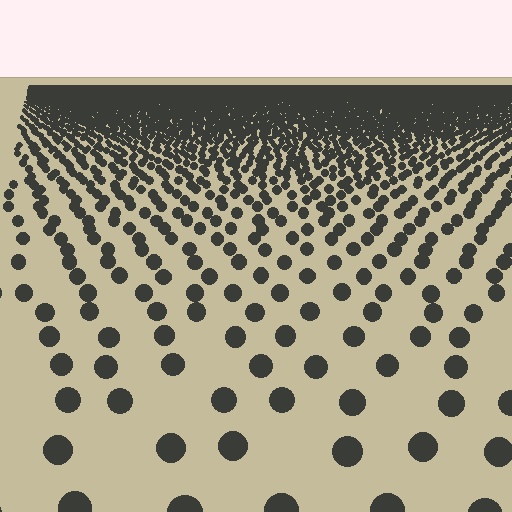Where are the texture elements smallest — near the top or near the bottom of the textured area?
Near the top.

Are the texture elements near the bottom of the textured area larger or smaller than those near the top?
Larger. Near the bottom, elements are closer to the viewer and appear at a bigger on-screen size.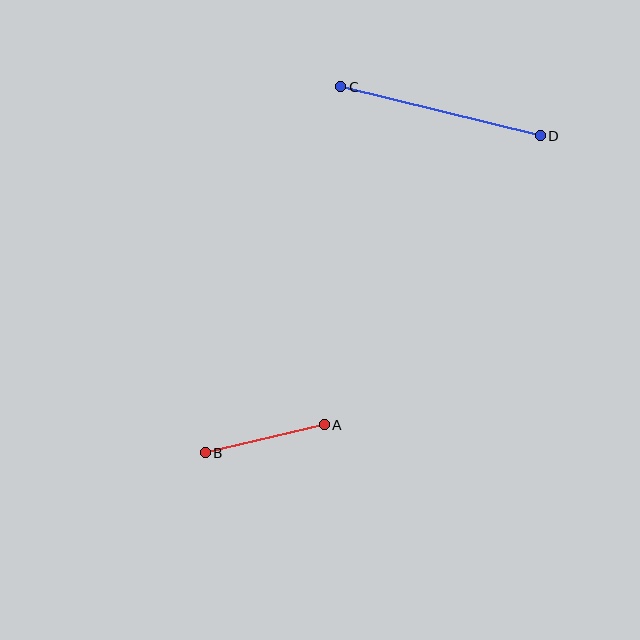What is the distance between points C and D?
The distance is approximately 205 pixels.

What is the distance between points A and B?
The distance is approximately 123 pixels.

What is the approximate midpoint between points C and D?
The midpoint is at approximately (440, 111) pixels.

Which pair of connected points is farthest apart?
Points C and D are farthest apart.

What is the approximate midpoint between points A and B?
The midpoint is at approximately (265, 439) pixels.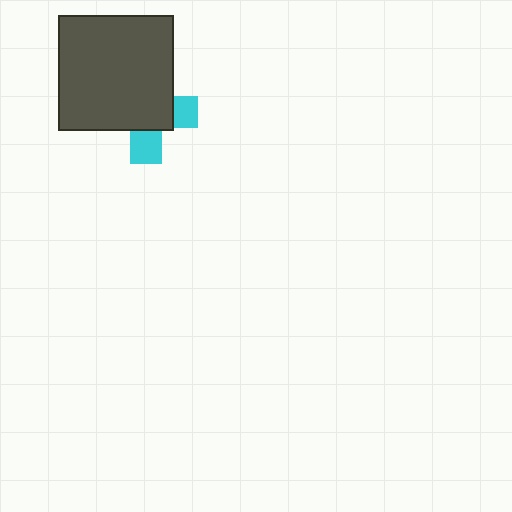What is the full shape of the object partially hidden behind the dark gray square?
The partially hidden object is a cyan cross.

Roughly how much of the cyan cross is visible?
A small part of it is visible (roughly 32%).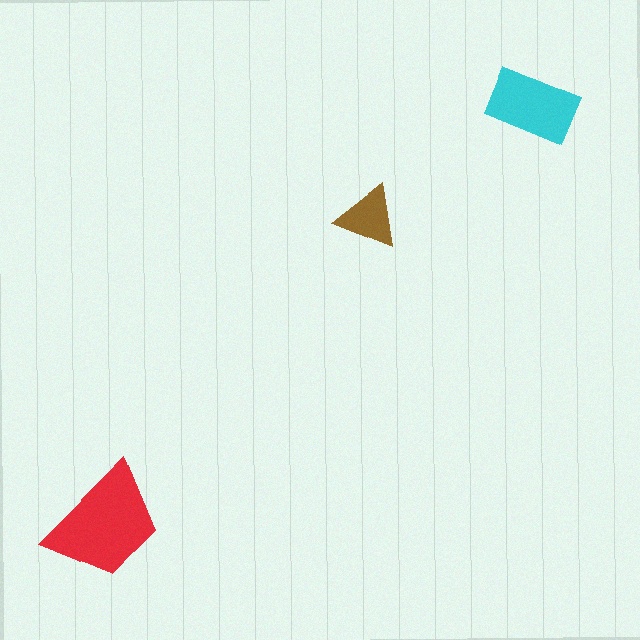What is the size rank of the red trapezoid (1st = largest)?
1st.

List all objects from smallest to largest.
The brown triangle, the cyan rectangle, the red trapezoid.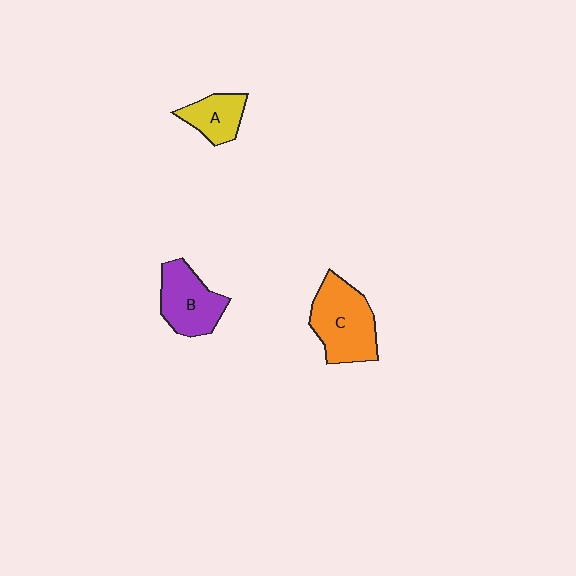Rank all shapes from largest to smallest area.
From largest to smallest: C (orange), B (purple), A (yellow).